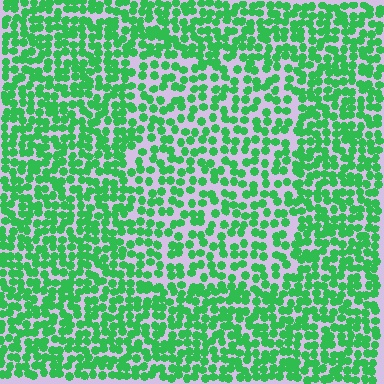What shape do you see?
I see a rectangle.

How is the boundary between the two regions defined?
The boundary is defined by a change in element density (approximately 1.5x ratio). All elements are the same color, size, and shape.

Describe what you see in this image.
The image contains small green elements arranged at two different densities. A rectangle-shaped region is visible where the elements are less densely packed than the surrounding area.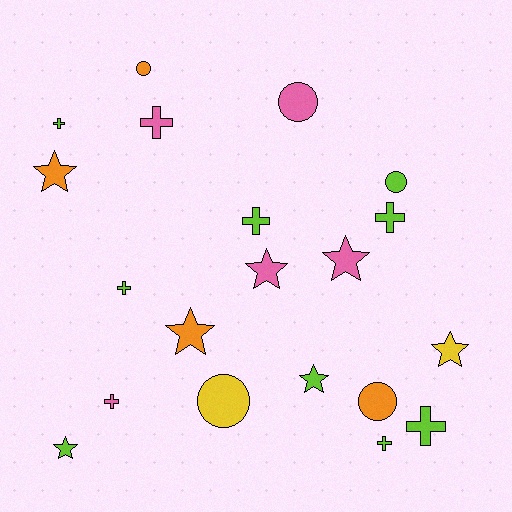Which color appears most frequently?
Lime, with 9 objects.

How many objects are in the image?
There are 20 objects.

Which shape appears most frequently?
Cross, with 8 objects.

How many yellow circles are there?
There is 1 yellow circle.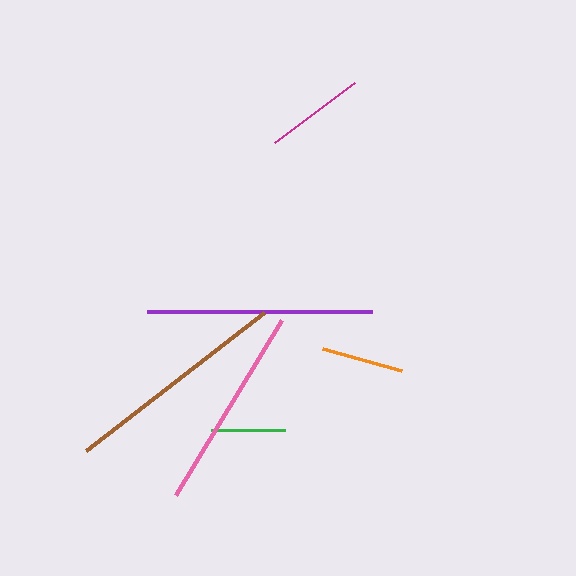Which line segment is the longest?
The purple line is the longest at approximately 225 pixels.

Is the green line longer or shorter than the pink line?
The pink line is longer than the green line.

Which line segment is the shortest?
The green line is the shortest at approximately 74 pixels.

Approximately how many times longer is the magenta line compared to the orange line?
The magenta line is approximately 1.2 times the length of the orange line.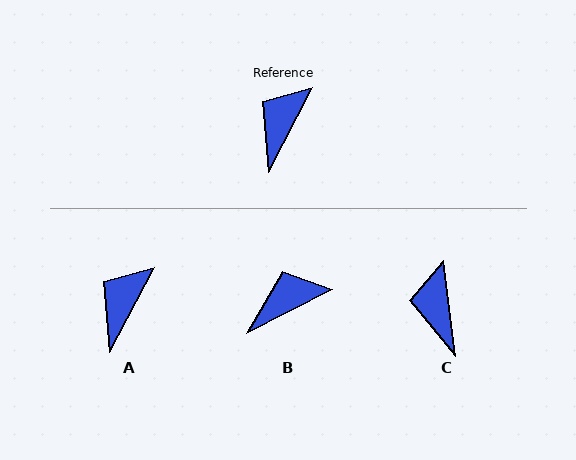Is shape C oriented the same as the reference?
No, it is off by about 35 degrees.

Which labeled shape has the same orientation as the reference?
A.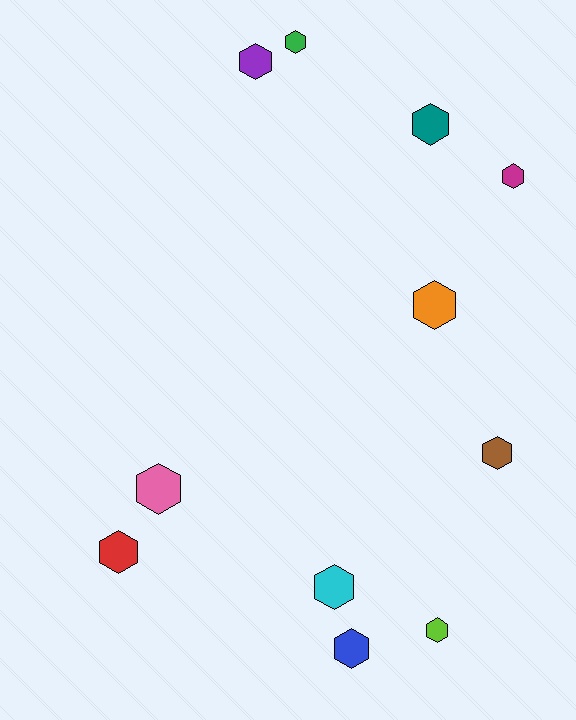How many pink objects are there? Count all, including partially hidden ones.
There is 1 pink object.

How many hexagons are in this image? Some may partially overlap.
There are 11 hexagons.